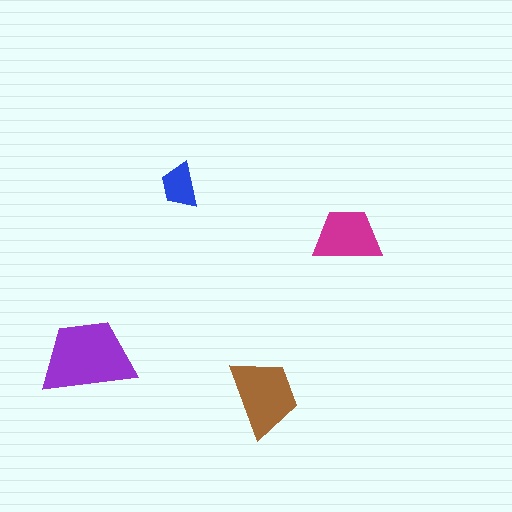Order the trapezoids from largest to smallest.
the purple one, the brown one, the magenta one, the blue one.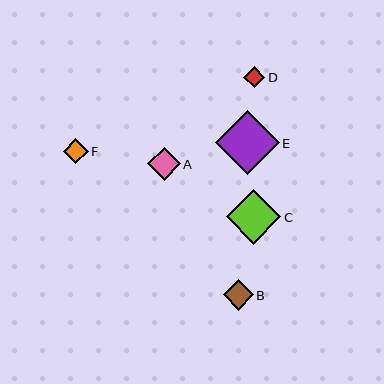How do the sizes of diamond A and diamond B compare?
Diamond A and diamond B are approximately the same size.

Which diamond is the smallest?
Diamond D is the smallest with a size of approximately 22 pixels.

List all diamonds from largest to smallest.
From largest to smallest: E, C, A, B, F, D.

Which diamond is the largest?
Diamond E is the largest with a size of approximately 64 pixels.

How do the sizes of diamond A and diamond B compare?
Diamond A and diamond B are approximately the same size.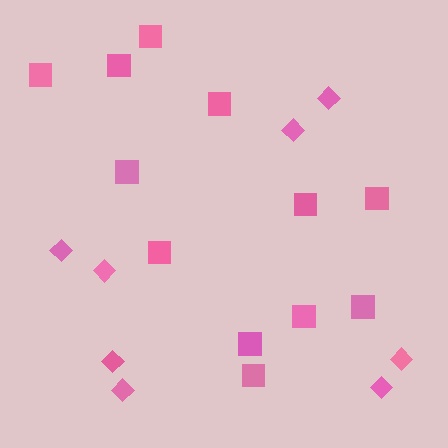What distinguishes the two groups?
There are 2 groups: one group of squares (12) and one group of diamonds (8).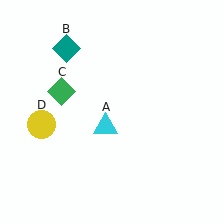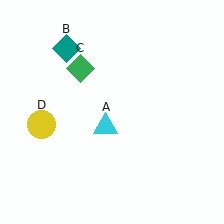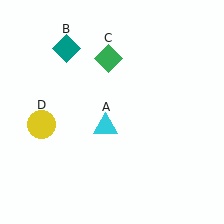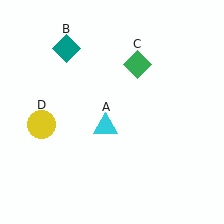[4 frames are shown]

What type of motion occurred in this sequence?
The green diamond (object C) rotated clockwise around the center of the scene.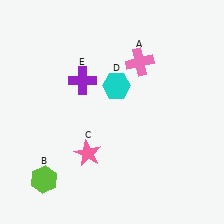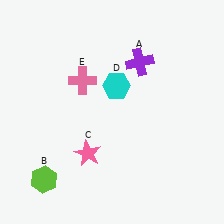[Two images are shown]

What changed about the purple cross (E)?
In Image 1, E is purple. In Image 2, it changed to pink.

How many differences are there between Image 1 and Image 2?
There are 2 differences between the two images.